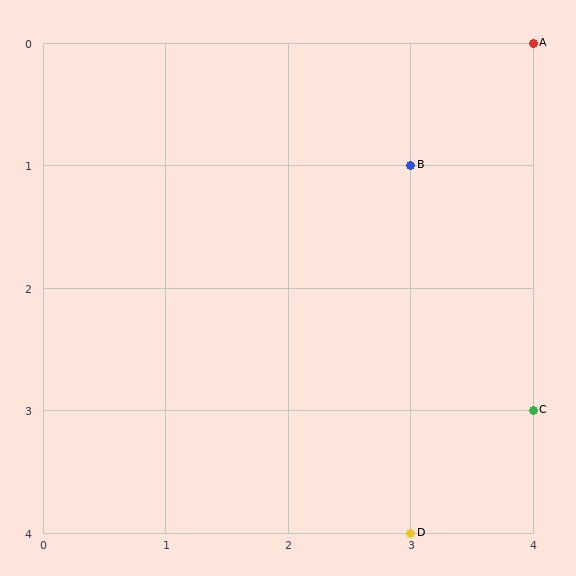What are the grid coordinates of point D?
Point D is at grid coordinates (3, 4).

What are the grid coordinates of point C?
Point C is at grid coordinates (4, 3).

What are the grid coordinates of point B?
Point B is at grid coordinates (3, 1).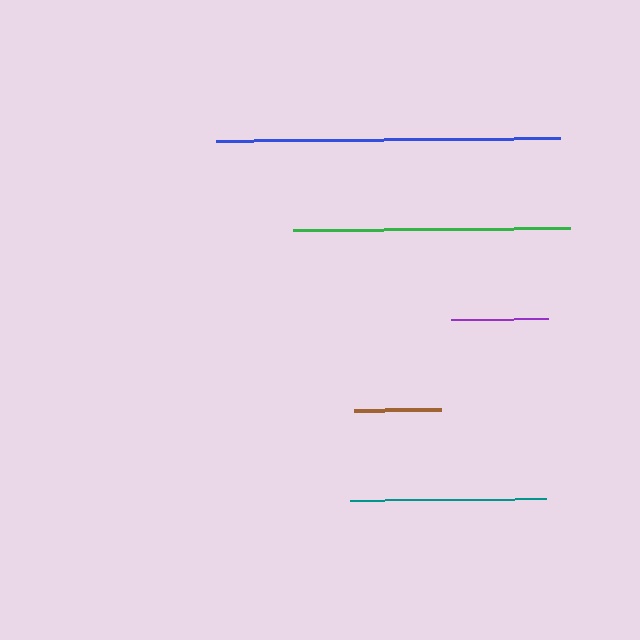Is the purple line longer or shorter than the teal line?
The teal line is longer than the purple line.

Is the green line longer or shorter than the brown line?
The green line is longer than the brown line.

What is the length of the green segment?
The green segment is approximately 277 pixels long.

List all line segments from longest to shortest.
From longest to shortest: blue, green, teal, purple, brown.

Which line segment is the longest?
The blue line is the longest at approximately 344 pixels.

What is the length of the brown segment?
The brown segment is approximately 87 pixels long.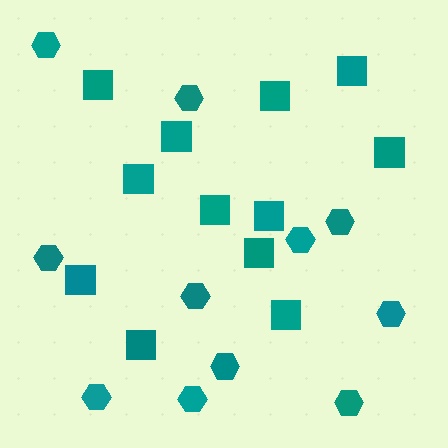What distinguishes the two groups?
There are 2 groups: one group of squares (12) and one group of hexagons (11).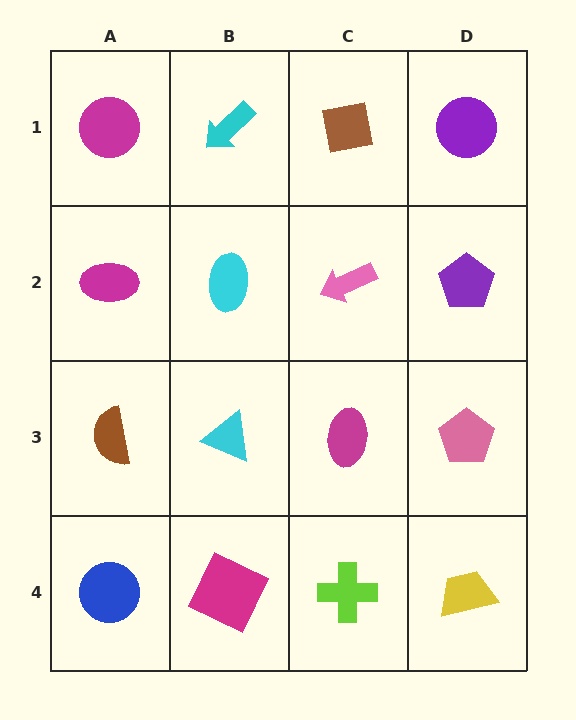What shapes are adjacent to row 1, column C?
A pink arrow (row 2, column C), a cyan arrow (row 1, column B), a purple circle (row 1, column D).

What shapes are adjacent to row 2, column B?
A cyan arrow (row 1, column B), a cyan triangle (row 3, column B), a magenta ellipse (row 2, column A), a pink arrow (row 2, column C).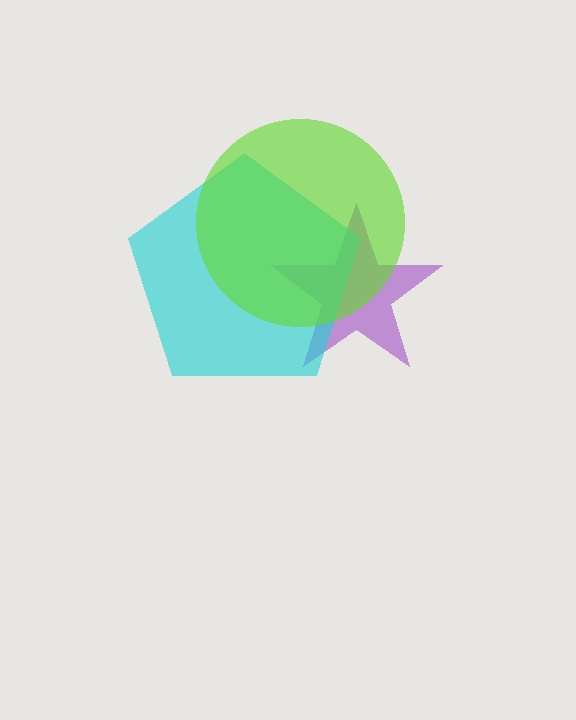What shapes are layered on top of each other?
The layered shapes are: a purple star, a cyan pentagon, a lime circle.